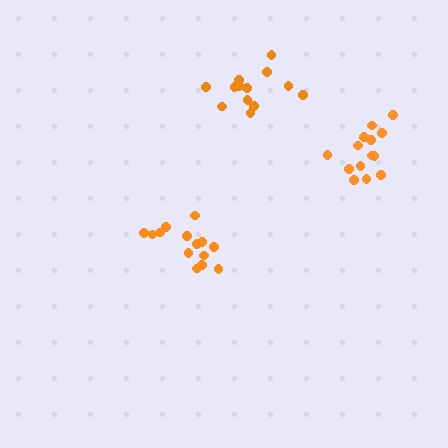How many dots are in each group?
Group 1: 14 dots, Group 2: 13 dots, Group 3: 14 dots (41 total).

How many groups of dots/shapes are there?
There are 3 groups.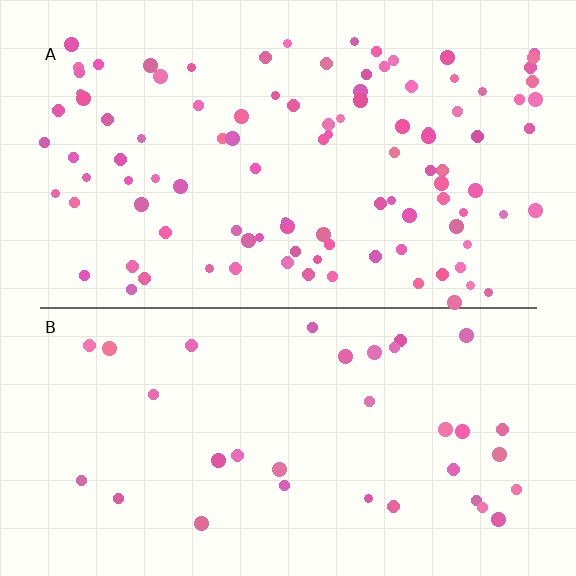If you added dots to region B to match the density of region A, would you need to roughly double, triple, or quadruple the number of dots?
Approximately triple.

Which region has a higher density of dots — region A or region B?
A (the top).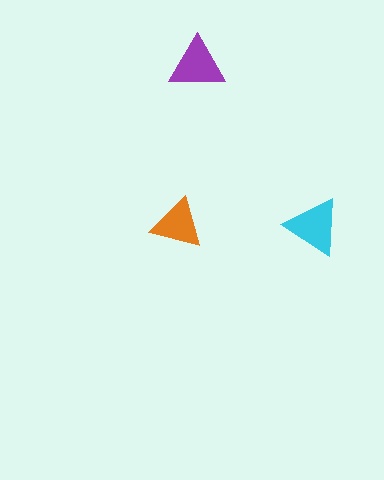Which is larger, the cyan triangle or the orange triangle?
The cyan one.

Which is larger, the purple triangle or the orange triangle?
The purple one.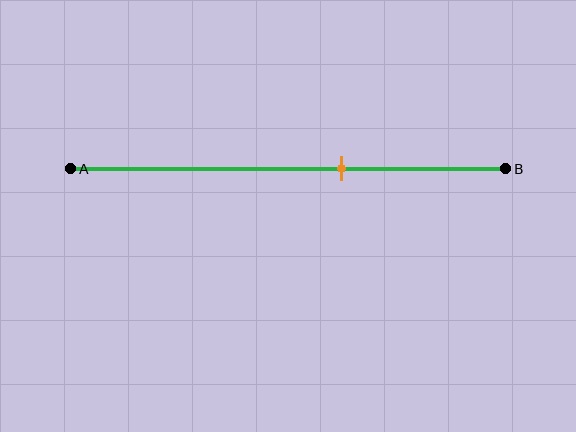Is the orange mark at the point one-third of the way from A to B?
No, the mark is at about 60% from A, not at the 33% one-third point.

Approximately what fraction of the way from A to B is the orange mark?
The orange mark is approximately 60% of the way from A to B.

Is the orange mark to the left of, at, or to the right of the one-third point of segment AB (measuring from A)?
The orange mark is to the right of the one-third point of segment AB.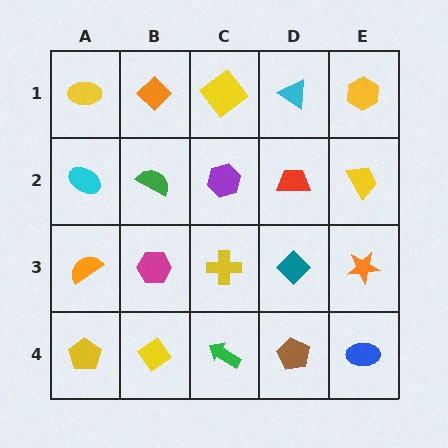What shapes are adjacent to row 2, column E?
A yellow hexagon (row 1, column E), an orange star (row 3, column E), a red trapezoid (row 2, column D).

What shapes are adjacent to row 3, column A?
A cyan ellipse (row 2, column A), a yellow pentagon (row 4, column A), a magenta hexagon (row 3, column B).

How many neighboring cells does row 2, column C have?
4.